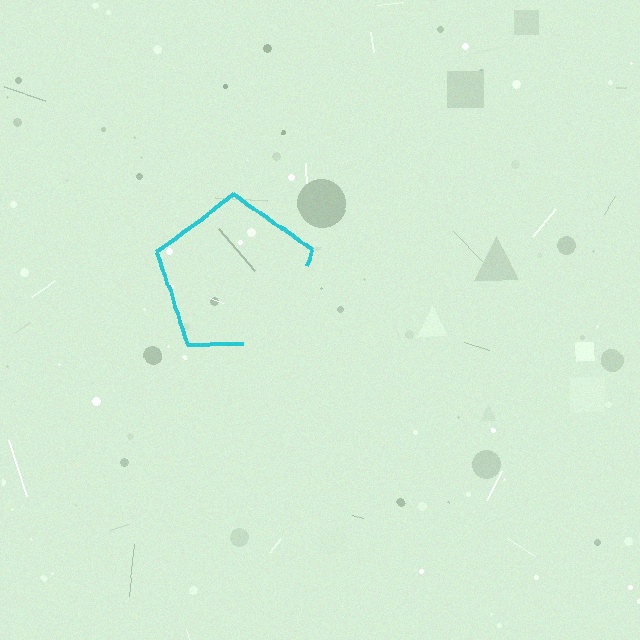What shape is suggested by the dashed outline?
The dashed outline suggests a pentagon.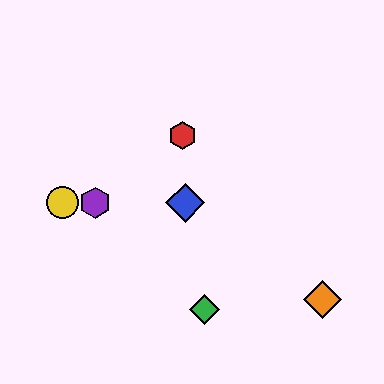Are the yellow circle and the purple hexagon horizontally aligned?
Yes, both are at y≈203.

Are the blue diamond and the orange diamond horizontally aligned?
No, the blue diamond is at y≈203 and the orange diamond is at y≈299.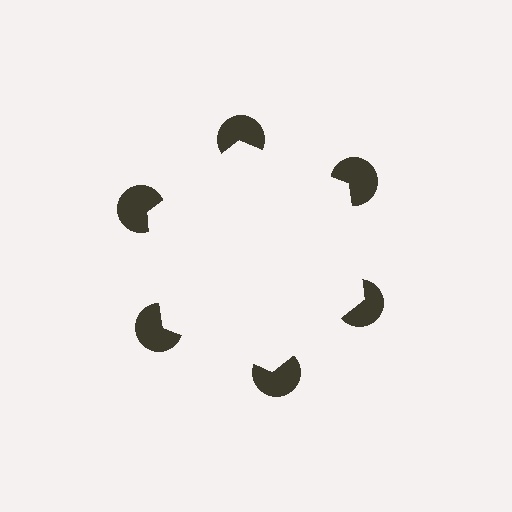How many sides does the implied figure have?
6 sides.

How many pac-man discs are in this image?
There are 6 — one at each vertex of the illusory hexagon.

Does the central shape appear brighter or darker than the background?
It typically appears slightly brighter than the background, even though no actual brightness change is drawn.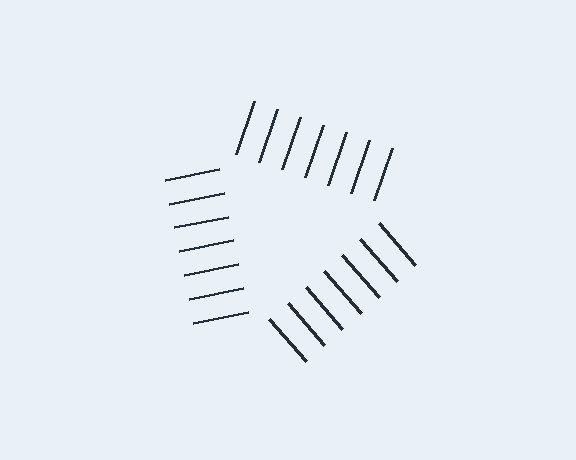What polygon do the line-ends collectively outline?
An illusory triangle — the line segments terminate on its edges but no continuous stroke is drawn.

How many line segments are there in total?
21 — 7 along each of the 3 edges.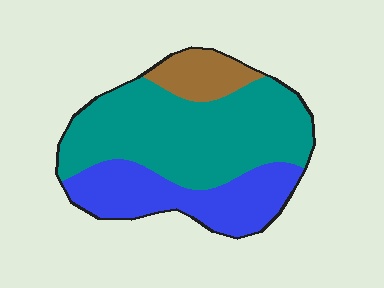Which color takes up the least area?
Brown, at roughly 10%.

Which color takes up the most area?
Teal, at roughly 55%.